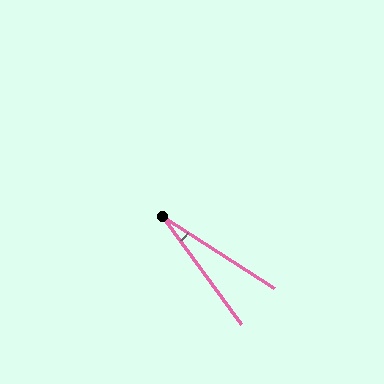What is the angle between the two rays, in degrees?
Approximately 21 degrees.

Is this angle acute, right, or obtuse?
It is acute.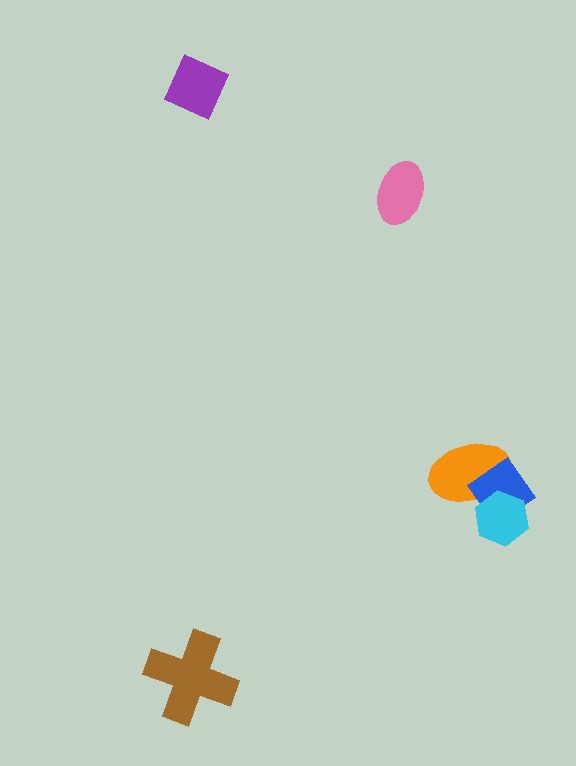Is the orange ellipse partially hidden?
Yes, it is partially covered by another shape.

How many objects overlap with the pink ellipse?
0 objects overlap with the pink ellipse.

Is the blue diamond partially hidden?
Yes, it is partially covered by another shape.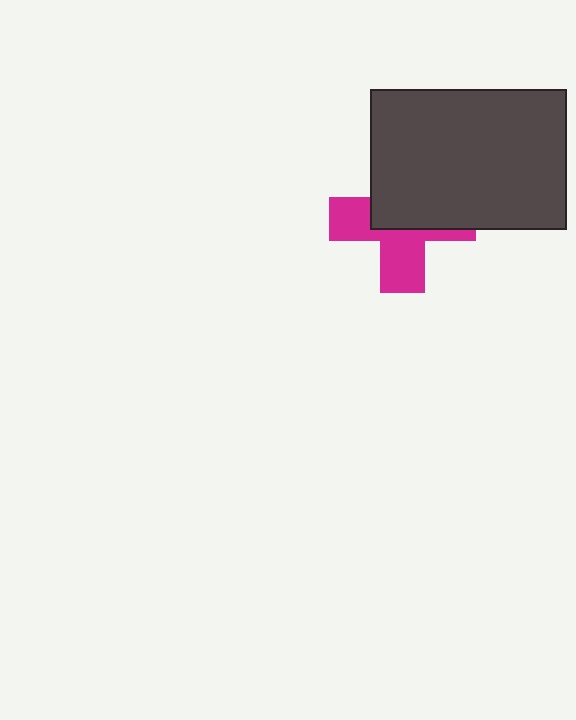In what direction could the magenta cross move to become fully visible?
The magenta cross could move down. That would shift it out from behind the dark gray rectangle entirely.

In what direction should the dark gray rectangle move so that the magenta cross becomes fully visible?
The dark gray rectangle should move up. That is the shortest direction to clear the overlap and leave the magenta cross fully visible.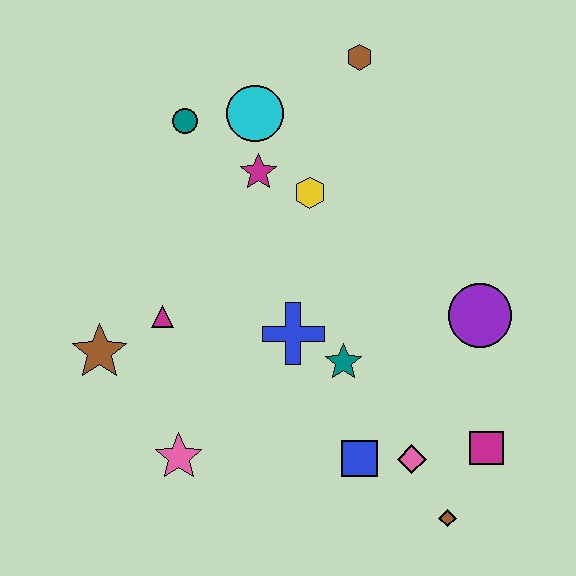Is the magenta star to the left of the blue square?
Yes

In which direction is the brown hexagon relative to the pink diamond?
The brown hexagon is above the pink diamond.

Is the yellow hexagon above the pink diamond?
Yes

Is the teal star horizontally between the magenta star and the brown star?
No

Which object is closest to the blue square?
The pink diamond is closest to the blue square.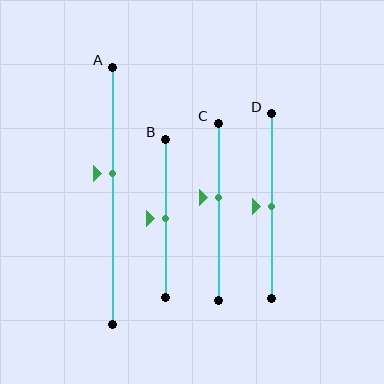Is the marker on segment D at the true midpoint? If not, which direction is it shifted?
Yes, the marker on segment D is at the true midpoint.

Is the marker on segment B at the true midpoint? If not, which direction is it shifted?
Yes, the marker on segment B is at the true midpoint.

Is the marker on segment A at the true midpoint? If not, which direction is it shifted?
No, the marker on segment A is shifted upward by about 9% of the segment length.